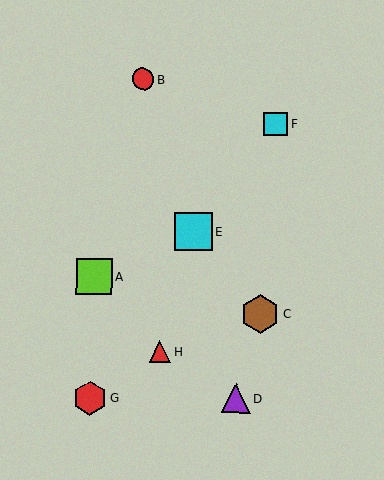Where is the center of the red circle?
The center of the red circle is at (143, 79).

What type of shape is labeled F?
Shape F is a cyan square.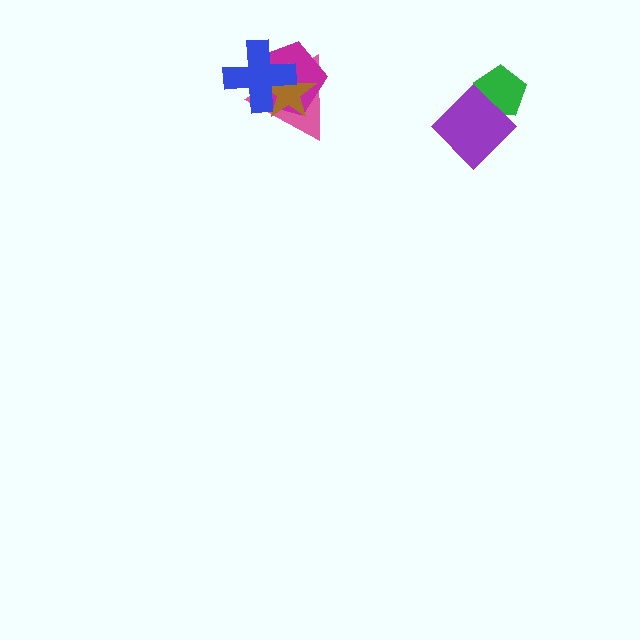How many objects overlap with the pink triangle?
3 objects overlap with the pink triangle.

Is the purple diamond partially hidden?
No, no other shape covers it.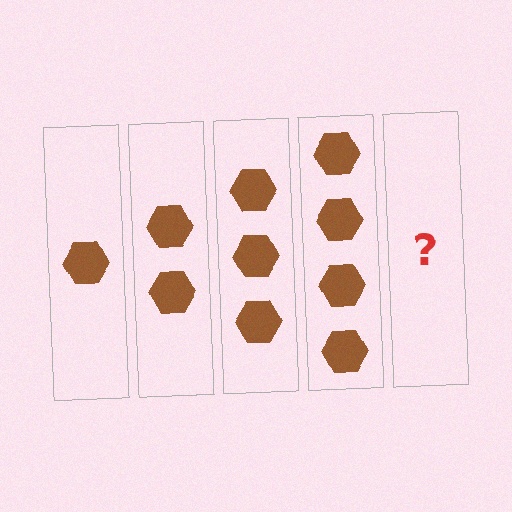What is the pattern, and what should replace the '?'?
The pattern is that each step adds one more hexagon. The '?' should be 5 hexagons.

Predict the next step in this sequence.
The next step is 5 hexagons.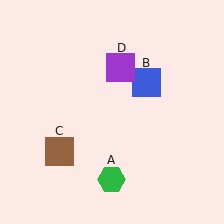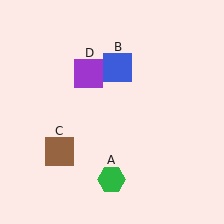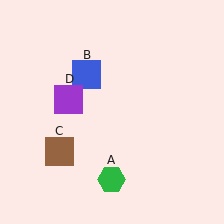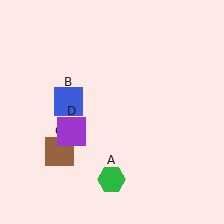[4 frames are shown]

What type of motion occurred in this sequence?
The blue square (object B), purple square (object D) rotated counterclockwise around the center of the scene.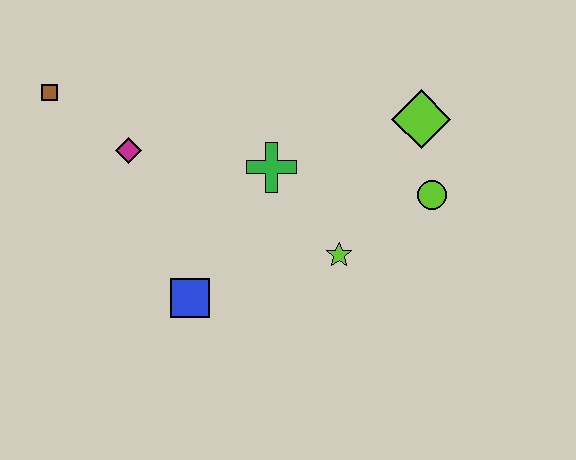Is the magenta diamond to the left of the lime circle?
Yes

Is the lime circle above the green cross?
No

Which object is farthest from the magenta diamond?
The lime circle is farthest from the magenta diamond.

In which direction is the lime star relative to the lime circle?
The lime star is to the left of the lime circle.